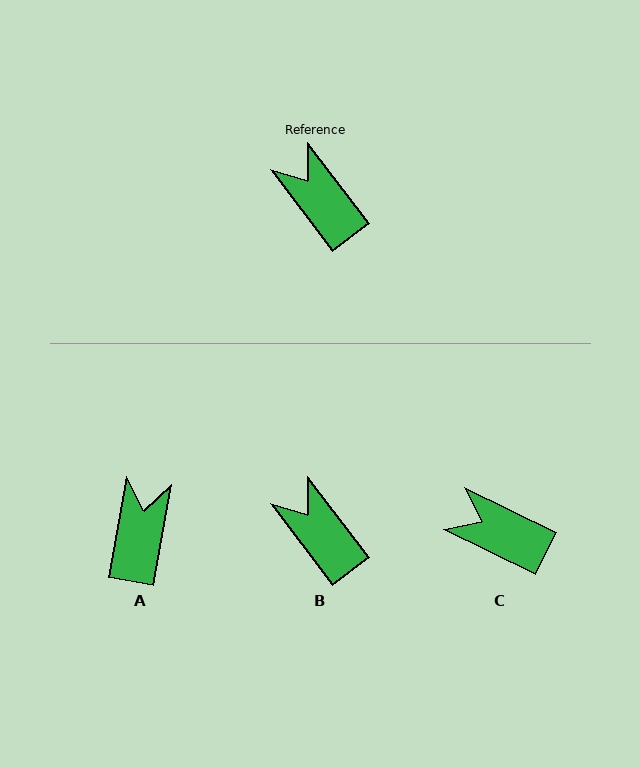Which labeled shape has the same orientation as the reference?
B.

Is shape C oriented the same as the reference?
No, it is off by about 27 degrees.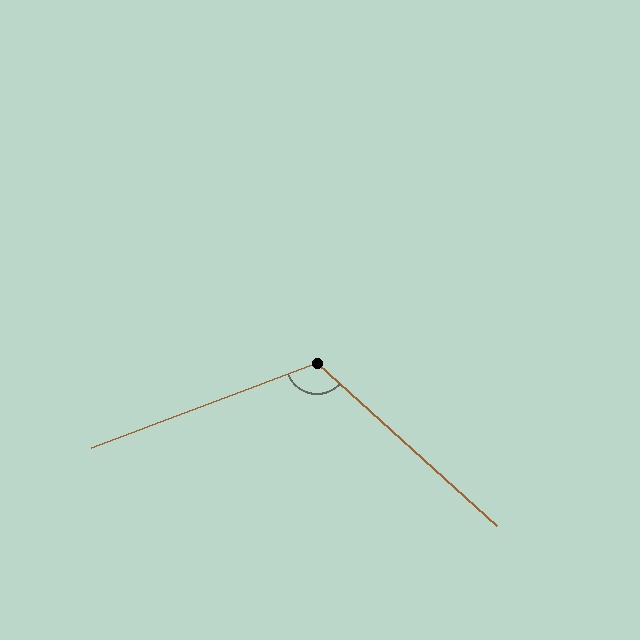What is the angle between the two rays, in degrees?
Approximately 117 degrees.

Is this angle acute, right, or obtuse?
It is obtuse.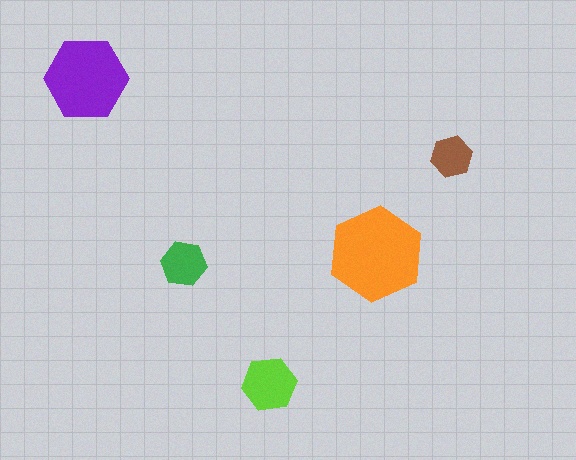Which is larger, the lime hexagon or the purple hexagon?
The purple one.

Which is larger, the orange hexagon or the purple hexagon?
The orange one.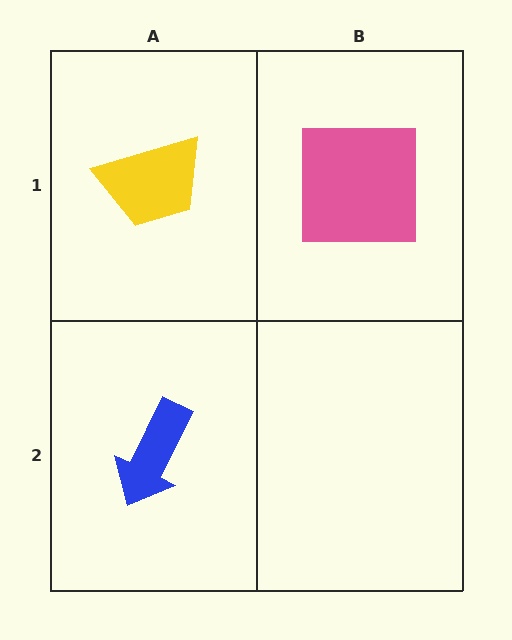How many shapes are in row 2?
1 shape.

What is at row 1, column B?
A pink square.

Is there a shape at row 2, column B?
No, that cell is empty.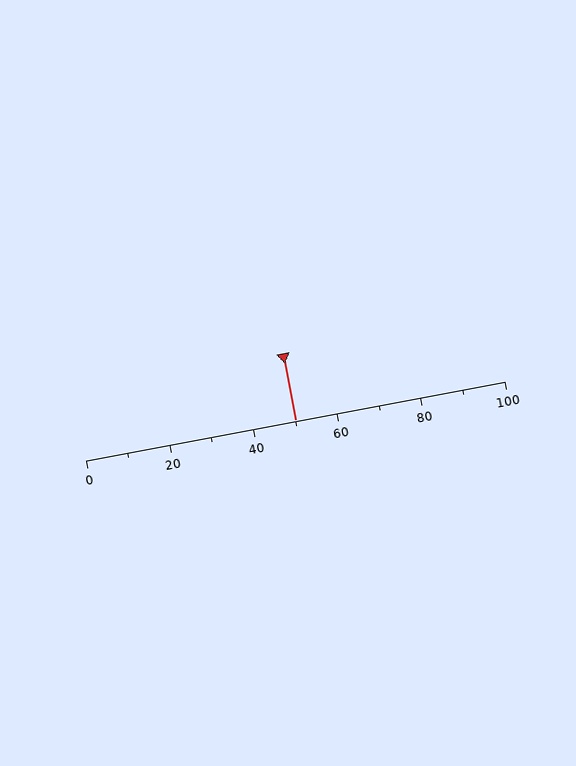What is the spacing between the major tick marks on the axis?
The major ticks are spaced 20 apart.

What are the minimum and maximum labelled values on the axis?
The axis runs from 0 to 100.